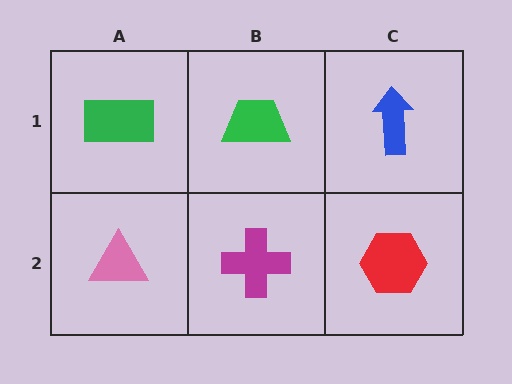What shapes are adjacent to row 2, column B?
A green trapezoid (row 1, column B), a pink triangle (row 2, column A), a red hexagon (row 2, column C).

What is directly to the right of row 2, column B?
A red hexagon.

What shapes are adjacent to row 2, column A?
A green rectangle (row 1, column A), a magenta cross (row 2, column B).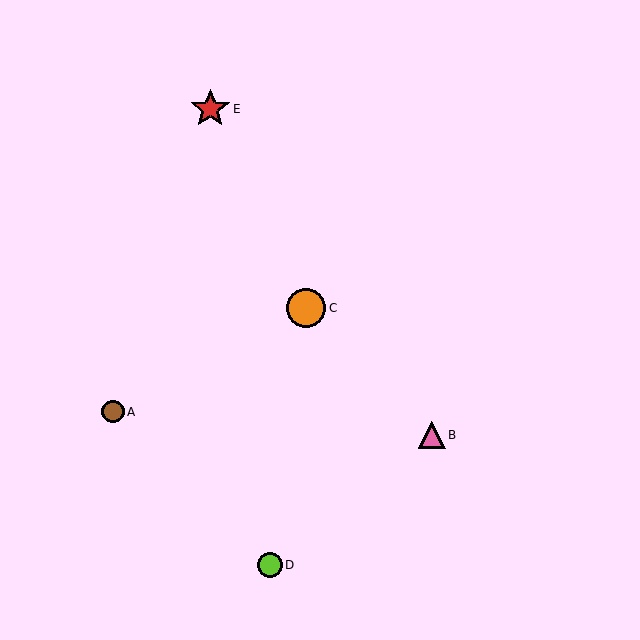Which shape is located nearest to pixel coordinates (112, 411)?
The brown circle (labeled A) at (113, 412) is nearest to that location.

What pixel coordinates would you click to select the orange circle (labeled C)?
Click at (306, 308) to select the orange circle C.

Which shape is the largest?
The orange circle (labeled C) is the largest.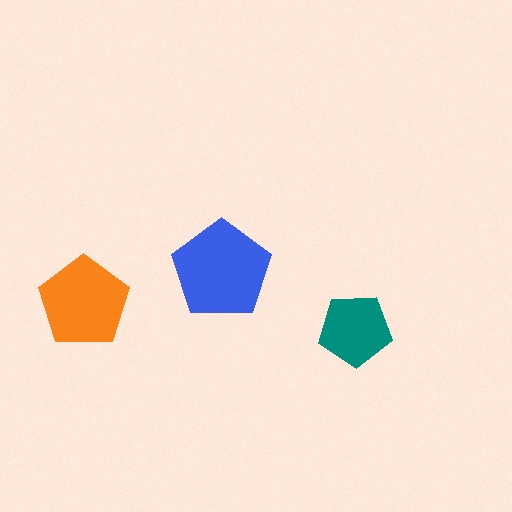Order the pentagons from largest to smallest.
the blue one, the orange one, the teal one.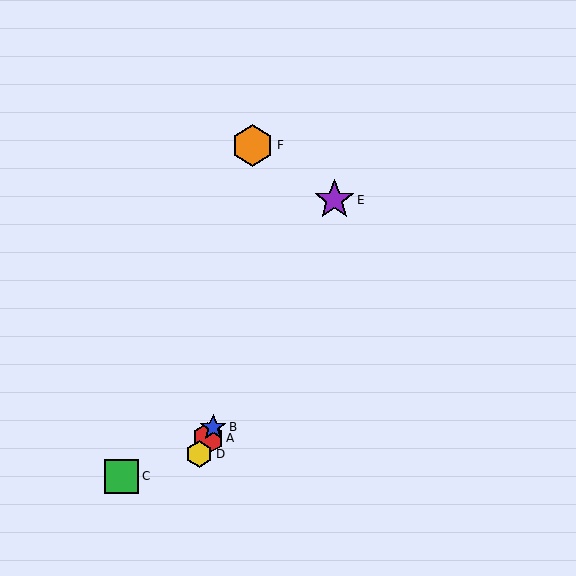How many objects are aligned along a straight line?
4 objects (A, B, D, E) are aligned along a straight line.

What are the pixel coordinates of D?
Object D is at (199, 454).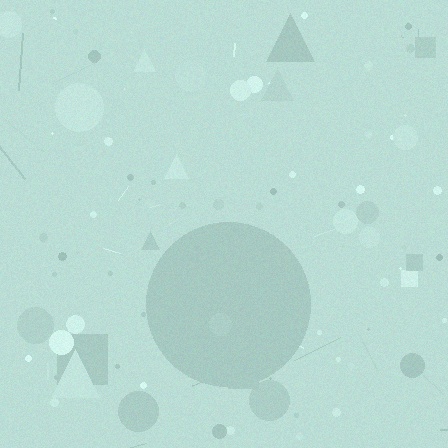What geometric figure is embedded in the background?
A circle is embedded in the background.